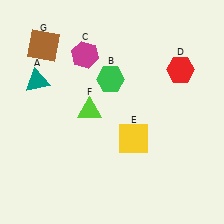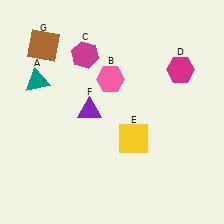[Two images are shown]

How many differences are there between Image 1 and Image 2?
There are 3 differences between the two images.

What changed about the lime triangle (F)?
In Image 1, F is lime. In Image 2, it changed to purple.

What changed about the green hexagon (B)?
In Image 1, B is green. In Image 2, it changed to pink.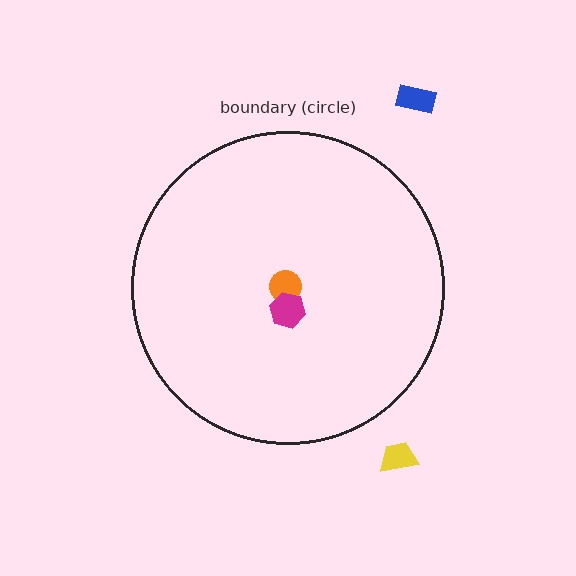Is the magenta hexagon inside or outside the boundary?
Inside.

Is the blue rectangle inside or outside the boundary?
Outside.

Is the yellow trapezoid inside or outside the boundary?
Outside.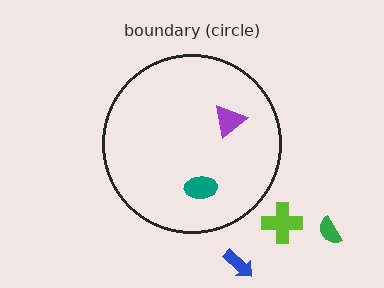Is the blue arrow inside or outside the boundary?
Outside.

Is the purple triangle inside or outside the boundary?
Inside.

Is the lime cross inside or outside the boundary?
Outside.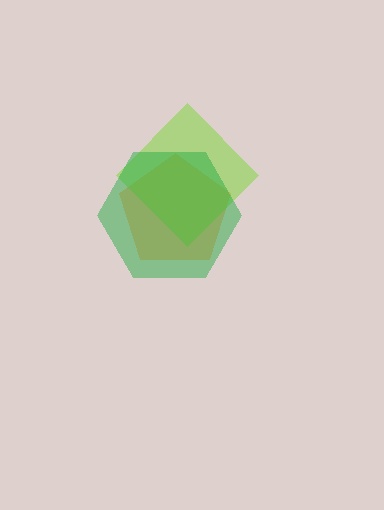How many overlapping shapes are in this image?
There are 3 overlapping shapes in the image.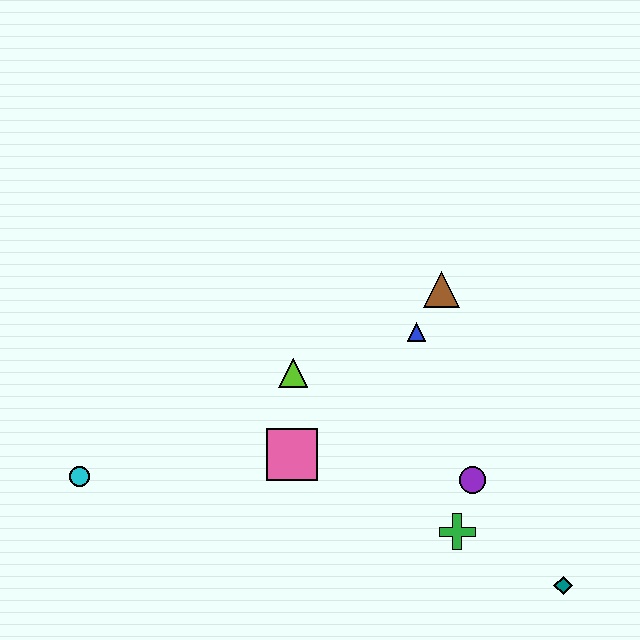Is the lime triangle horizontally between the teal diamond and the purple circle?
No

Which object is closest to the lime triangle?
The pink square is closest to the lime triangle.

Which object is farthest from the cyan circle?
The teal diamond is farthest from the cyan circle.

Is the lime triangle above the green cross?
Yes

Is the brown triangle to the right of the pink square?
Yes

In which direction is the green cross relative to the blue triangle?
The green cross is below the blue triangle.